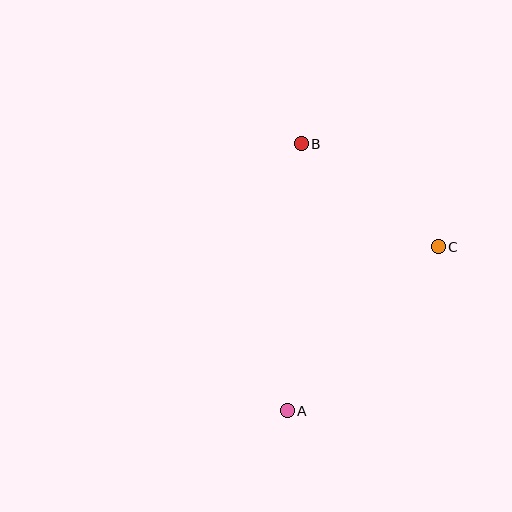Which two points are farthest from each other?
Points A and B are farthest from each other.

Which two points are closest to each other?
Points B and C are closest to each other.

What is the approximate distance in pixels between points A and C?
The distance between A and C is approximately 222 pixels.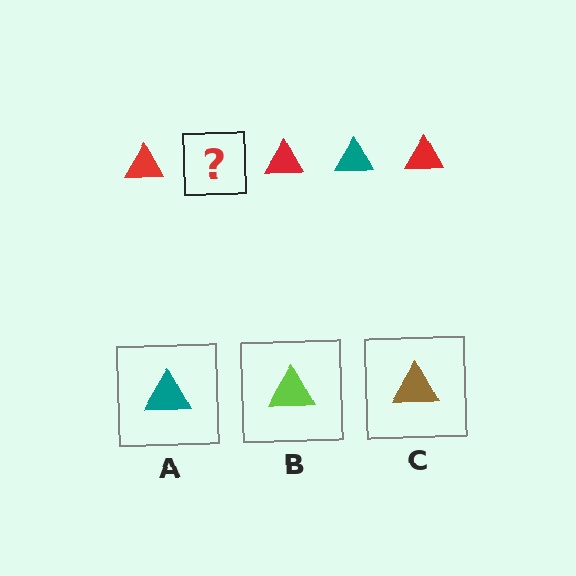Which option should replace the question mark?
Option A.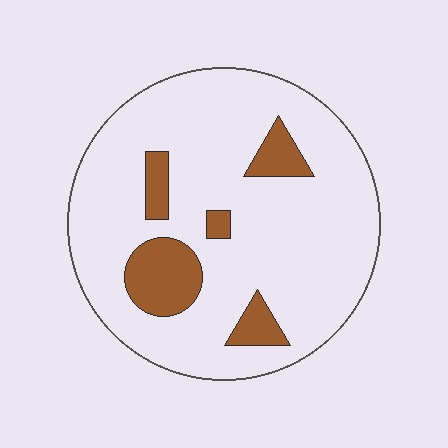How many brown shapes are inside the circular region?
5.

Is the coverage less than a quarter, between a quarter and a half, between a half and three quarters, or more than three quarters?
Less than a quarter.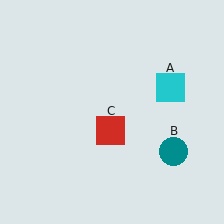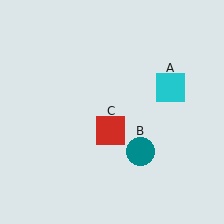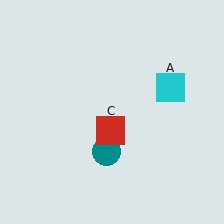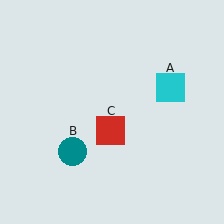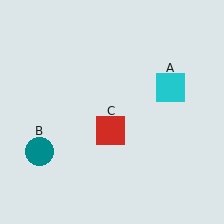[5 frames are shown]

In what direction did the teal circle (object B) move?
The teal circle (object B) moved left.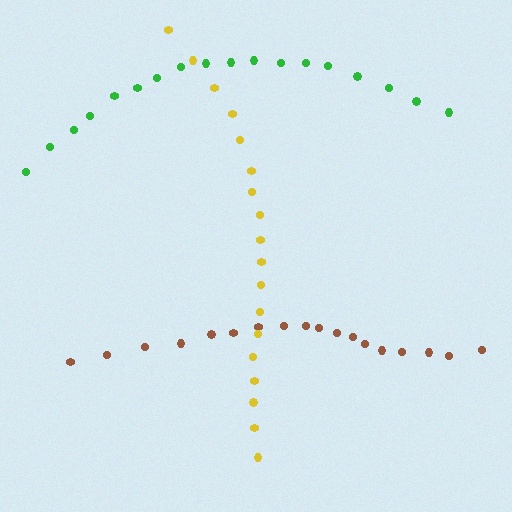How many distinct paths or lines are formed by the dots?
There are 3 distinct paths.